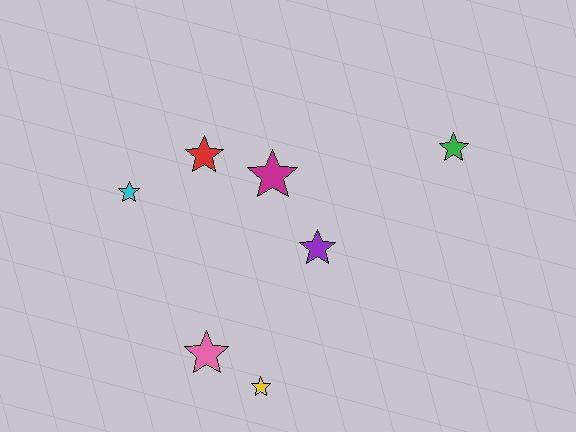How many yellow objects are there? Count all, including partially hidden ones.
There is 1 yellow object.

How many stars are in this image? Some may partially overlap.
There are 7 stars.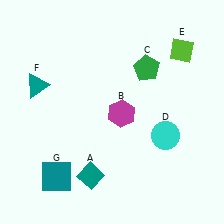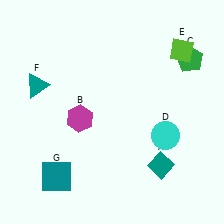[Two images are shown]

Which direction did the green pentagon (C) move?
The green pentagon (C) moved right.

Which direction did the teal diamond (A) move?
The teal diamond (A) moved right.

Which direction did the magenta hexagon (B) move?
The magenta hexagon (B) moved left.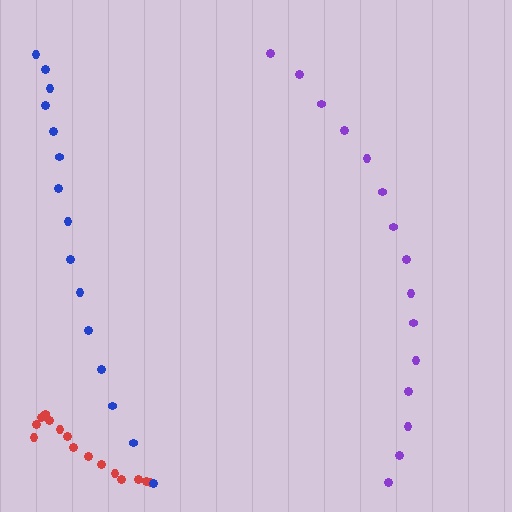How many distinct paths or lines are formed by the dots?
There are 3 distinct paths.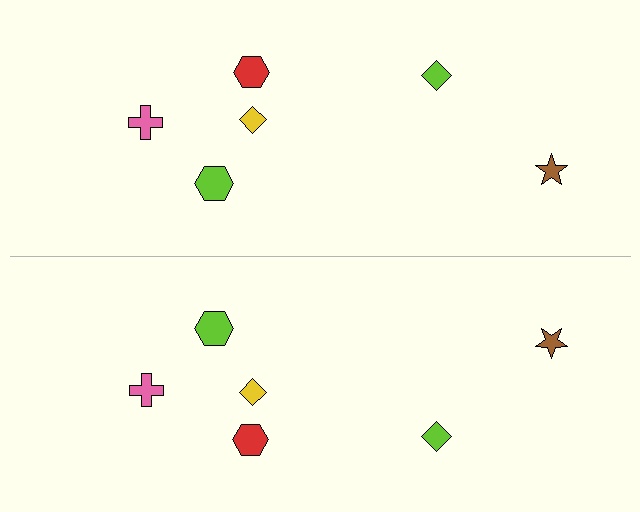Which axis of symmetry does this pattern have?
The pattern has a horizontal axis of symmetry running through the center of the image.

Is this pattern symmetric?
Yes, this pattern has bilateral (reflection) symmetry.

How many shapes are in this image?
There are 12 shapes in this image.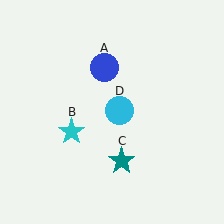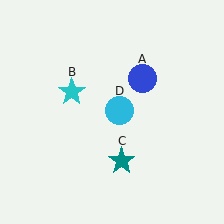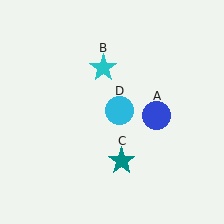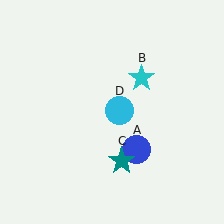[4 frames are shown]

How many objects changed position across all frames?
2 objects changed position: blue circle (object A), cyan star (object B).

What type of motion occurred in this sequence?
The blue circle (object A), cyan star (object B) rotated clockwise around the center of the scene.